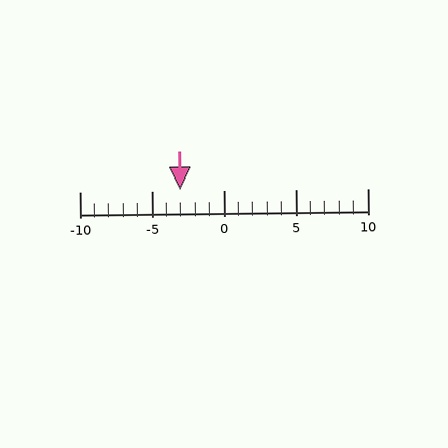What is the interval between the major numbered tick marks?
The major tick marks are spaced 5 units apart.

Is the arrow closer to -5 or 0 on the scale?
The arrow is closer to -5.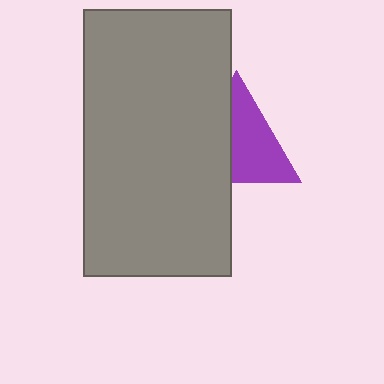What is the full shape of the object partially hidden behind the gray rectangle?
The partially hidden object is a purple triangle.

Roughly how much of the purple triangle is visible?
About half of it is visible (roughly 57%).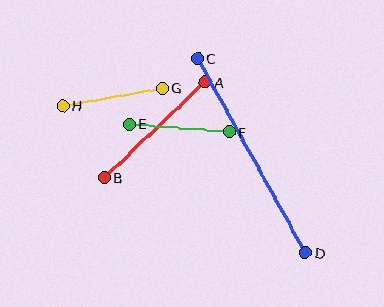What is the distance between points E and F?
The distance is approximately 100 pixels.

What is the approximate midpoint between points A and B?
The midpoint is at approximately (155, 130) pixels.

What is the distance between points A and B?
The distance is approximately 139 pixels.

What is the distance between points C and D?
The distance is approximately 222 pixels.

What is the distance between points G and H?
The distance is approximately 102 pixels.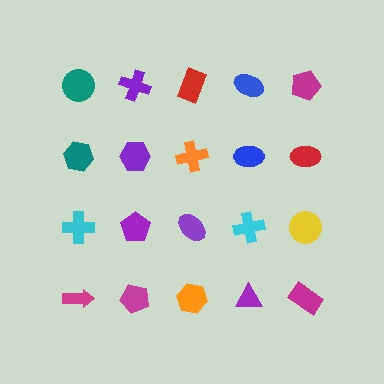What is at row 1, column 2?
A purple cross.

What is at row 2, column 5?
A red ellipse.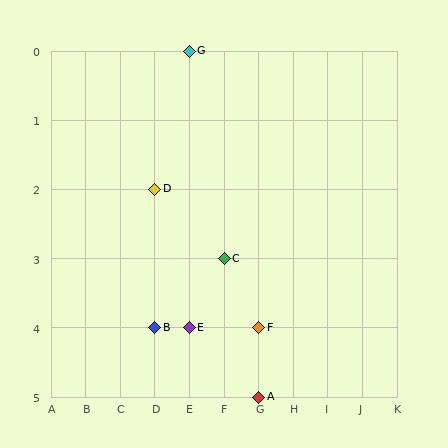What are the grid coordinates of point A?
Point A is at grid coordinates (G, 5).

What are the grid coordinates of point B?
Point B is at grid coordinates (D, 4).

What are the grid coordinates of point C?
Point C is at grid coordinates (F, 3).